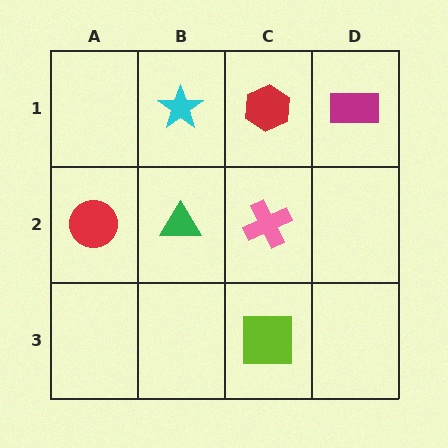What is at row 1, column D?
A magenta rectangle.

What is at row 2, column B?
A green triangle.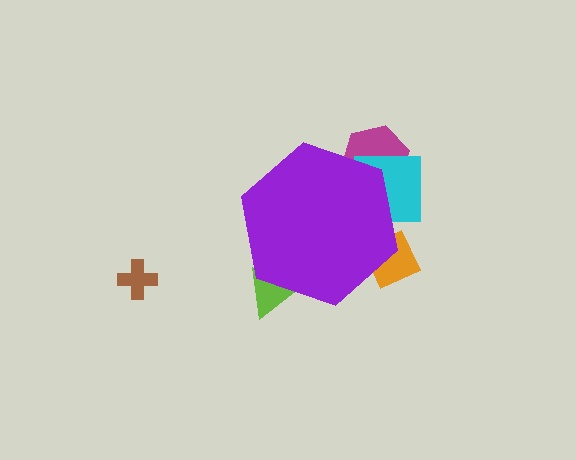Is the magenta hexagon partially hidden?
Yes, the magenta hexagon is partially hidden behind the purple hexagon.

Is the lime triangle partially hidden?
Yes, the lime triangle is partially hidden behind the purple hexagon.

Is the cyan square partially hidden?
Yes, the cyan square is partially hidden behind the purple hexagon.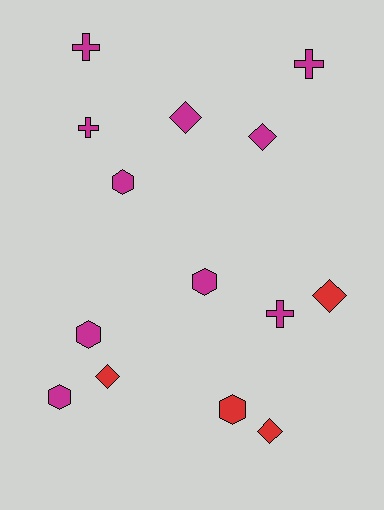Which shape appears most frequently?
Diamond, with 5 objects.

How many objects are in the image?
There are 14 objects.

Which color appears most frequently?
Magenta, with 10 objects.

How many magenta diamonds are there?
There are 2 magenta diamonds.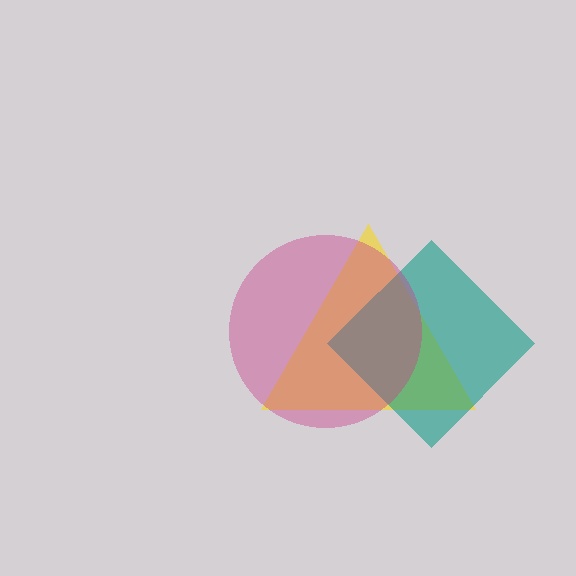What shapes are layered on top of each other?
The layered shapes are: a yellow triangle, a teal diamond, a magenta circle.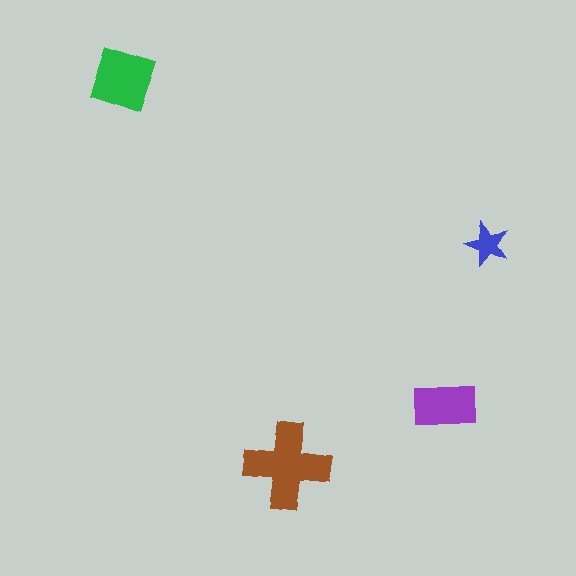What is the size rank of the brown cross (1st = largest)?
1st.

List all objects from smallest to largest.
The blue star, the purple rectangle, the green diamond, the brown cross.